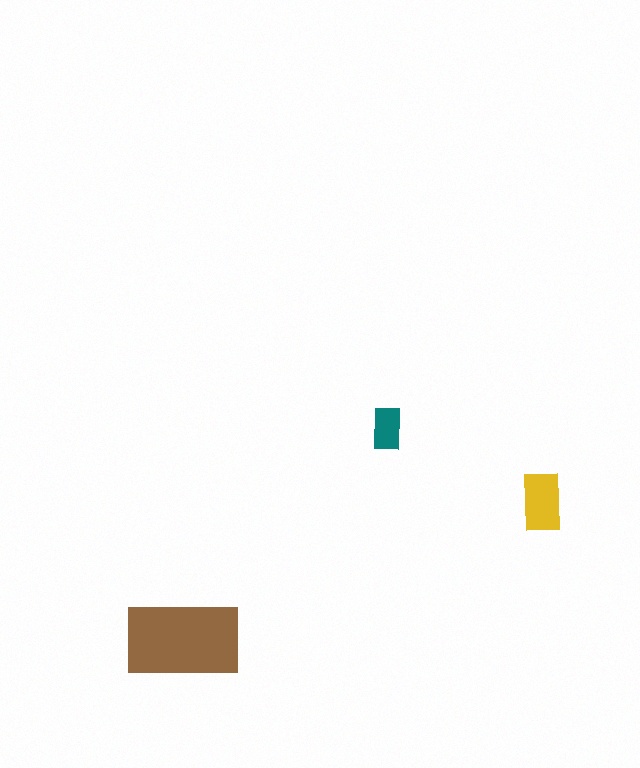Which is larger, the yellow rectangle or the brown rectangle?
The brown one.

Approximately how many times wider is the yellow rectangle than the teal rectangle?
About 1.5 times wider.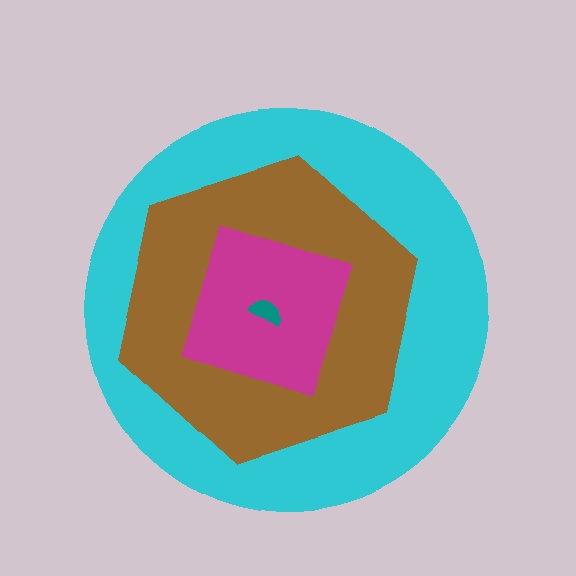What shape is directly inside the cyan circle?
The brown hexagon.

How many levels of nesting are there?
4.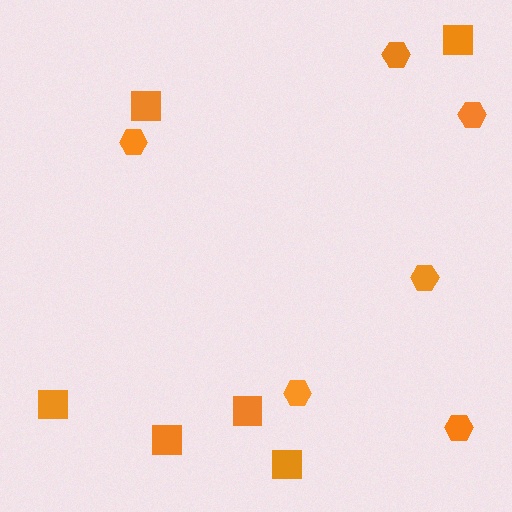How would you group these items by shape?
There are 2 groups: one group of hexagons (6) and one group of squares (6).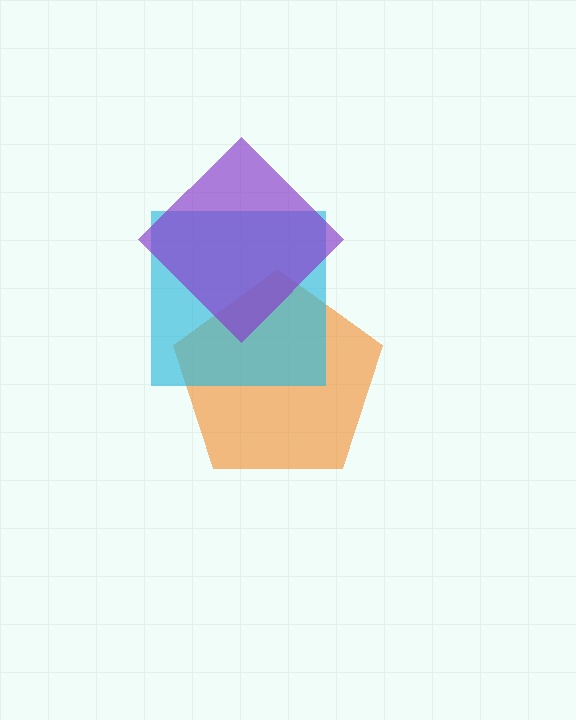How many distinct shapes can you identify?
There are 3 distinct shapes: an orange pentagon, a cyan square, a purple diamond.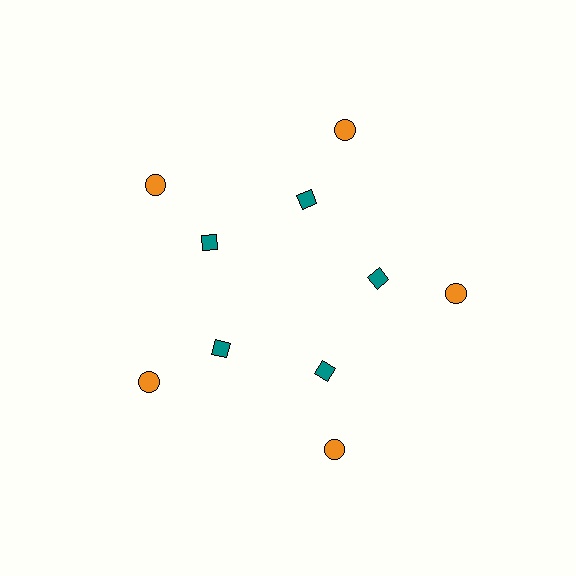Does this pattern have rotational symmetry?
Yes, this pattern has 5-fold rotational symmetry. It looks the same after rotating 72 degrees around the center.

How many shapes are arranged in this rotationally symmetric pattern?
There are 10 shapes, arranged in 5 groups of 2.